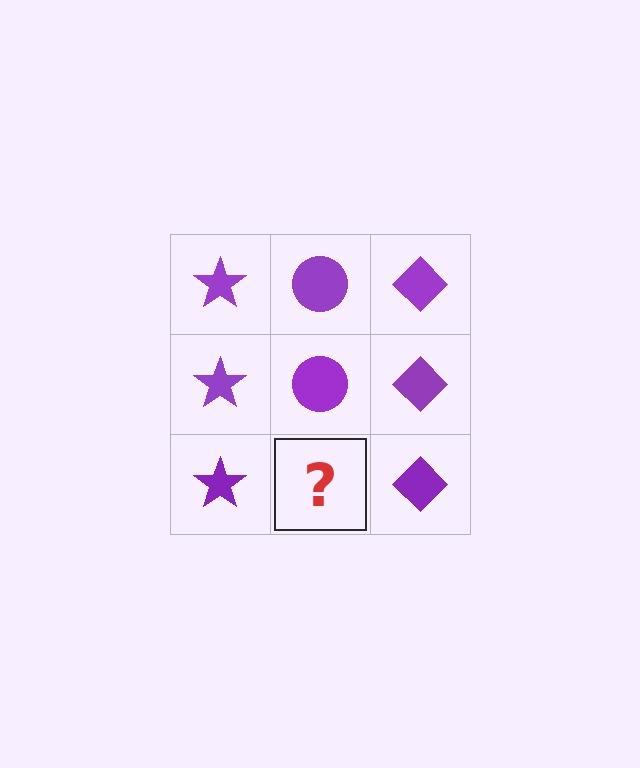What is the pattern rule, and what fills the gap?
The rule is that each column has a consistent shape. The gap should be filled with a purple circle.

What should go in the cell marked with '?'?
The missing cell should contain a purple circle.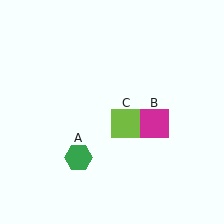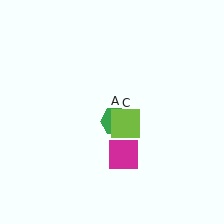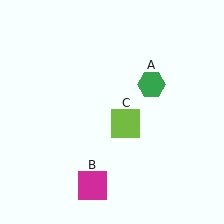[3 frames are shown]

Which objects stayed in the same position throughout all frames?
Lime square (object C) remained stationary.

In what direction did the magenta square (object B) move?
The magenta square (object B) moved down and to the left.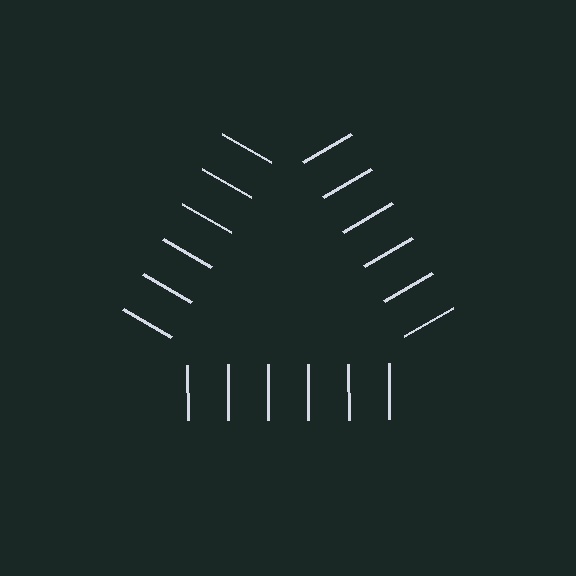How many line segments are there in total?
18 — 6 along each of the 3 edges.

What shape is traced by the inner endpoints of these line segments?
An illusory triangle — the line segments terminate on its edges but no continuous stroke is drawn.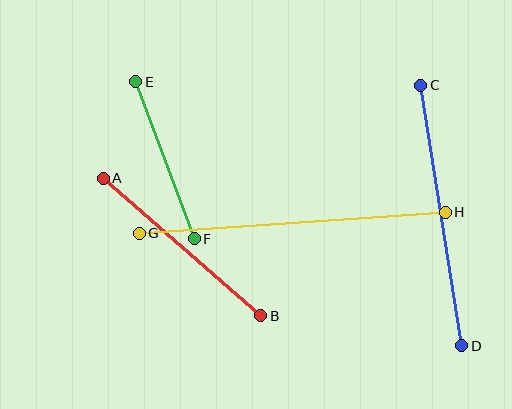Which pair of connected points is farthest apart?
Points G and H are farthest apart.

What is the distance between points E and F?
The distance is approximately 168 pixels.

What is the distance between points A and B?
The distance is approximately 209 pixels.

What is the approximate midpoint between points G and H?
The midpoint is at approximately (292, 223) pixels.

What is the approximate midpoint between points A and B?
The midpoint is at approximately (182, 247) pixels.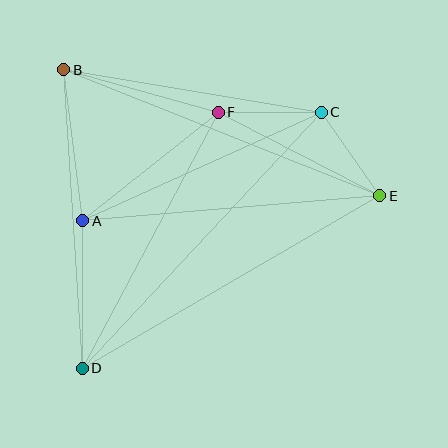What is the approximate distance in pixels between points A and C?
The distance between A and C is approximately 262 pixels.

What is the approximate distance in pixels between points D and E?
The distance between D and E is approximately 344 pixels.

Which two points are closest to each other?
Points C and E are closest to each other.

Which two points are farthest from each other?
Points C and D are farthest from each other.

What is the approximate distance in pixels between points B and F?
The distance between B and F is approximately 160 pixels.